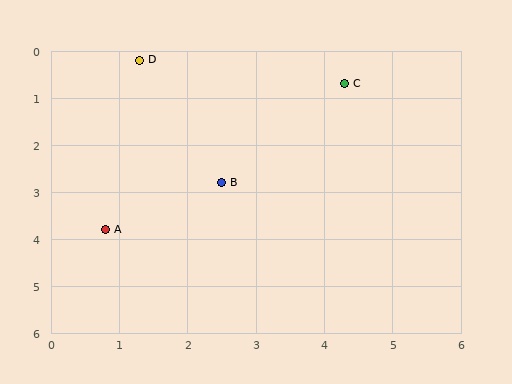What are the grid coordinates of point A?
Point A is at approximately (0.8, 3.8).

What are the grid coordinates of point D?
Point D is at approximately (1.3, 0.2).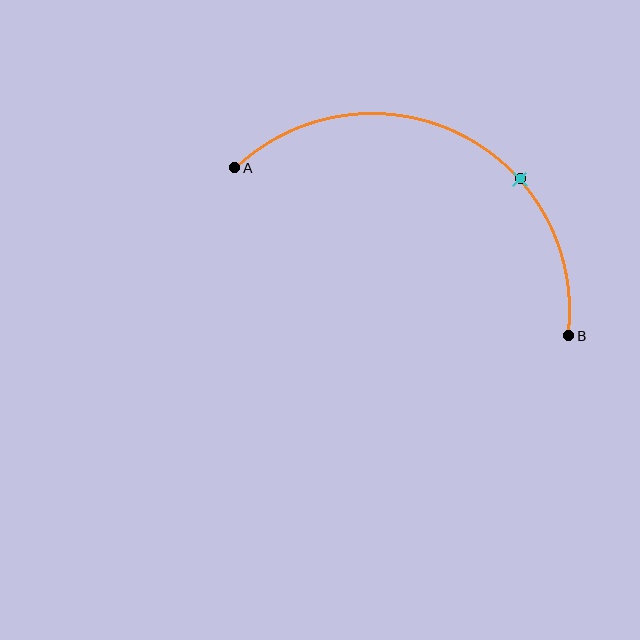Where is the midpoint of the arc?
The arc midpoint is the point on the curve farthest from the straight line joining A and B. It sits above that line.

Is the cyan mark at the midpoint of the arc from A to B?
No. The cyan mark lies on the arc but is closer to endpoint B. The arc midpoint would be at the point on the curve equidistant along the arc from both A and B.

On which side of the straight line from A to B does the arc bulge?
The arc bulges above the straight line connecting A and B.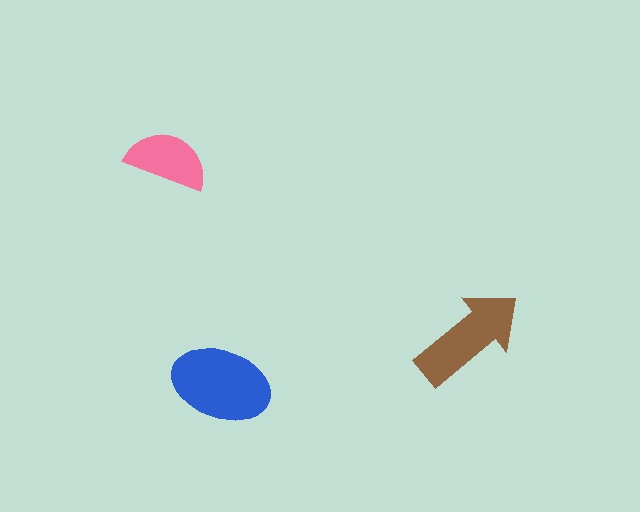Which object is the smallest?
The pink semicircle.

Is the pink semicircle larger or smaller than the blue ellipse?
Smaller.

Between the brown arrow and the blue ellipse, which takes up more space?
The blue ellipse.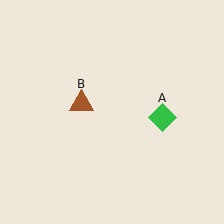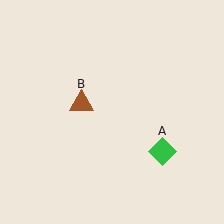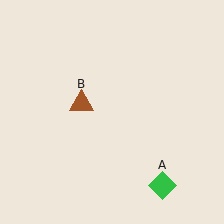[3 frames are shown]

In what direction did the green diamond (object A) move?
The green diamond (object A) moved down.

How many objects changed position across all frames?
1 object changed position: green diamond (object A).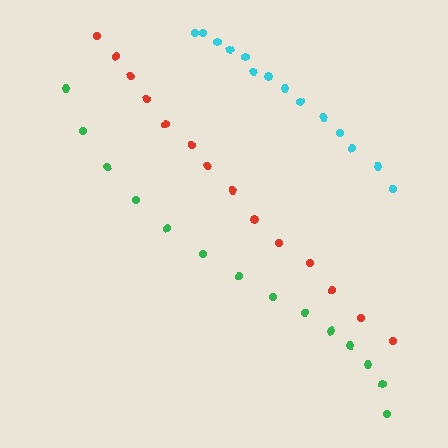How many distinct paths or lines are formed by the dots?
There are 3 distinct paths.